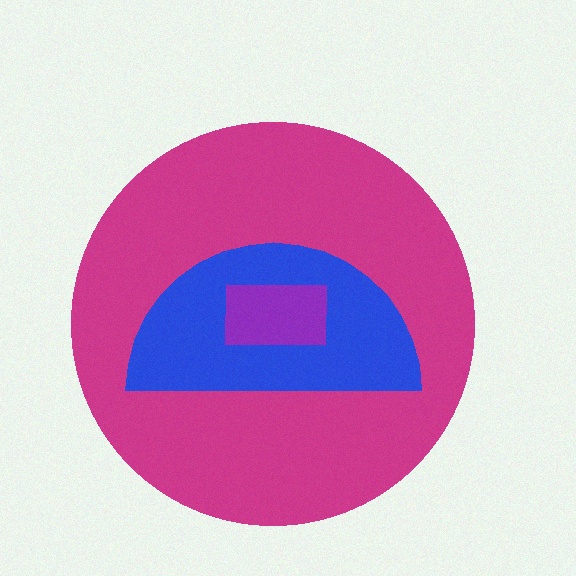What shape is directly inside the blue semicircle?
The purple rectangle.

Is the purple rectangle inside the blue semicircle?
Yes.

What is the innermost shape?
The purple rectangle.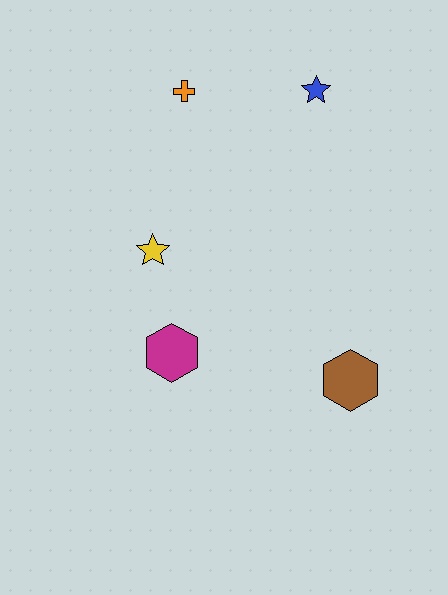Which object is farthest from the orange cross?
The brown hexagon is farthest from the orange cross.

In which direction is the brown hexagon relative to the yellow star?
The brown hexagon is to the right of the yellow star.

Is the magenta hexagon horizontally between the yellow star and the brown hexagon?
Yes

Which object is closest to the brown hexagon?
The magenta hexagon is closest to the brown hexagon.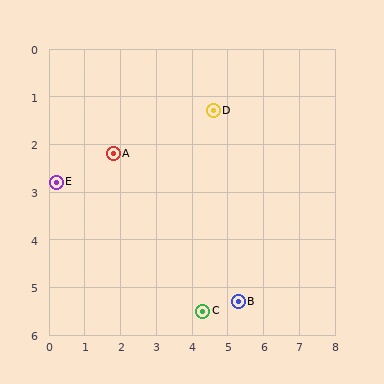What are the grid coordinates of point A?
Point A is at approximately (1.8, 2.2).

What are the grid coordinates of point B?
Point B is at approximately (5.3, 5.3).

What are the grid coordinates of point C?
Point C is at approximately (4.3, 5.5).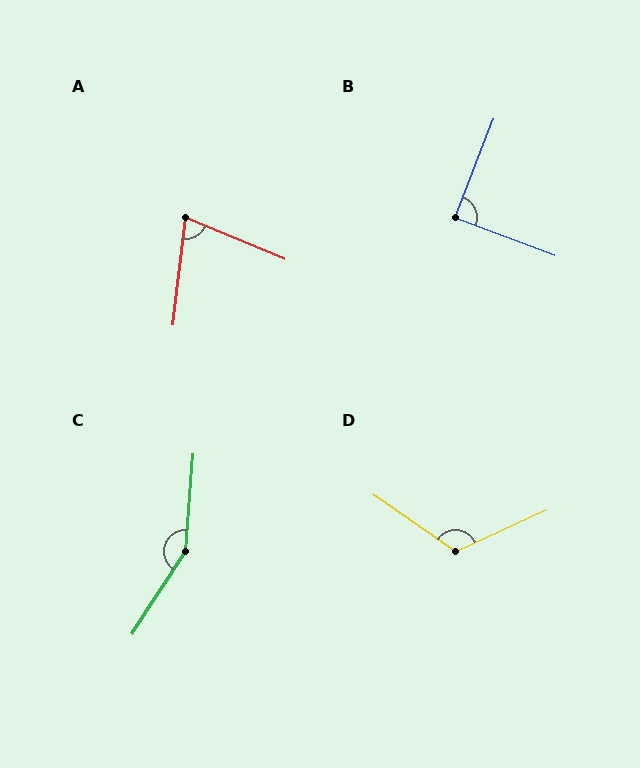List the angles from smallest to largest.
A (74°), B (89°), D (121°), C (152°).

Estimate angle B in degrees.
Approximately 89 degrees.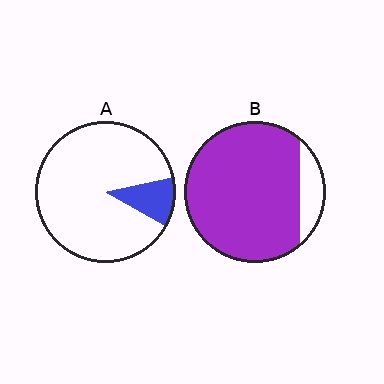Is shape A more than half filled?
No.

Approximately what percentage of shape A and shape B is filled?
A is approximately 10% and B is approximately 85%.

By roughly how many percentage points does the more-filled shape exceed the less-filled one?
By roughly 75 percentage points (B over A).